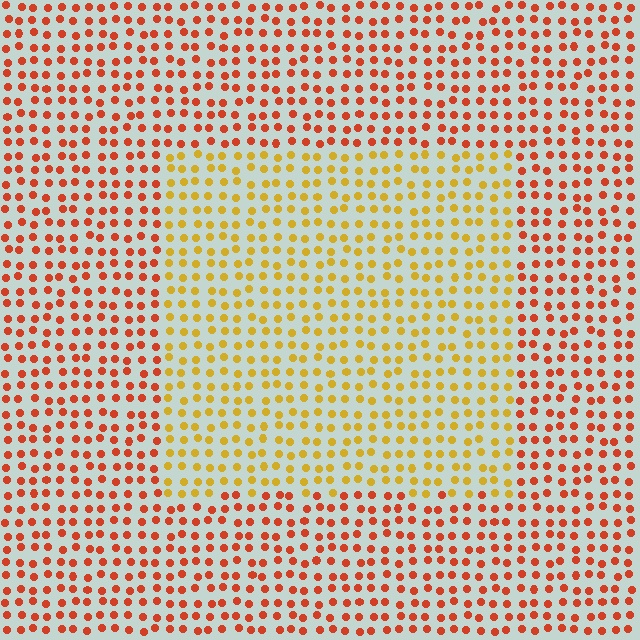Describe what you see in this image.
The image is filled with small red elements in a uniform arrangement. A rectangle-shaped region is visible where the elements are tinted to a slightly different hue, forming a subtle color boundary.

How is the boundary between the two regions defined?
The boundary is defined purely by a slight shift in hue (about 39 degrees). Spacing, size, and orientation are identical on both sides.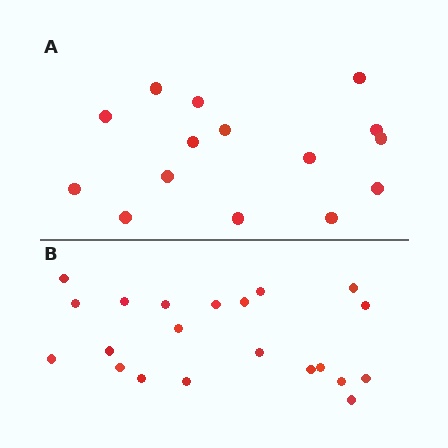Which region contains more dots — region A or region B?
Region B (the bottom region) has more dots.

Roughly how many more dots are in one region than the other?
Region B has about 6 more dots than region A.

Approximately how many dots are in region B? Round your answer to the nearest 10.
About 20 dots. (The exact count is 21, which rounds to 20.)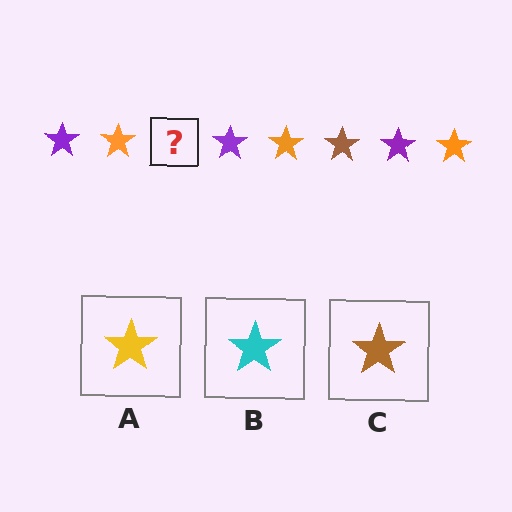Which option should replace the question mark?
Option C.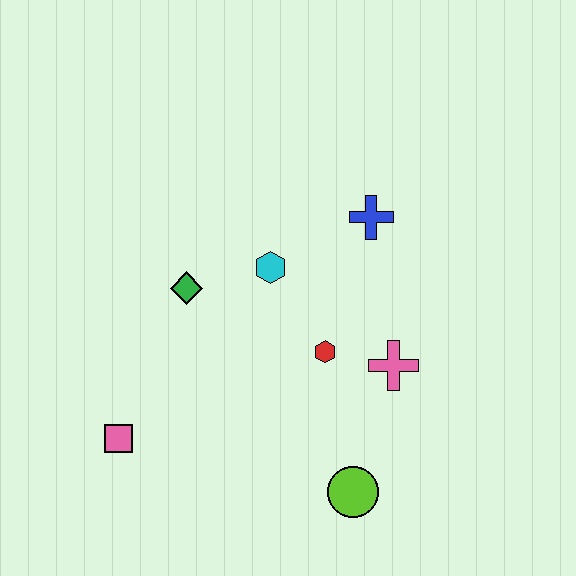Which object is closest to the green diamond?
The cyan hexagon is closest to the green diamond.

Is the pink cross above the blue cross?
No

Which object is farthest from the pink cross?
The pink square is farthest from the pink cross.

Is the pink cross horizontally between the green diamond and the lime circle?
No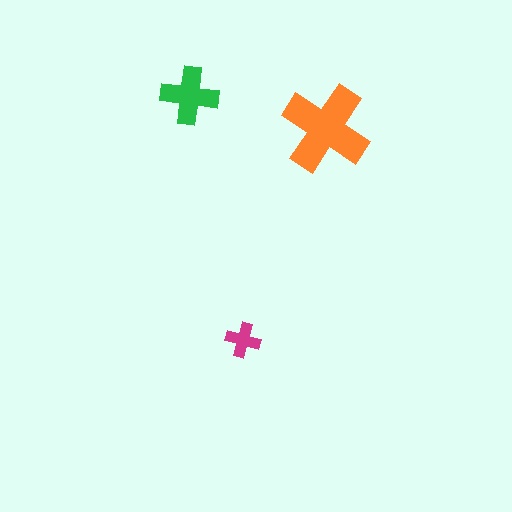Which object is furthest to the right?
The orange cross is rightmost.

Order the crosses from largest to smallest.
the orange one, the green one, the magenta one.